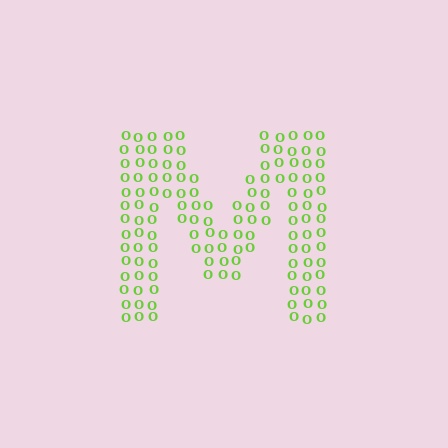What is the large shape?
The large shape is the letter M.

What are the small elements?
The small elements are letter O's.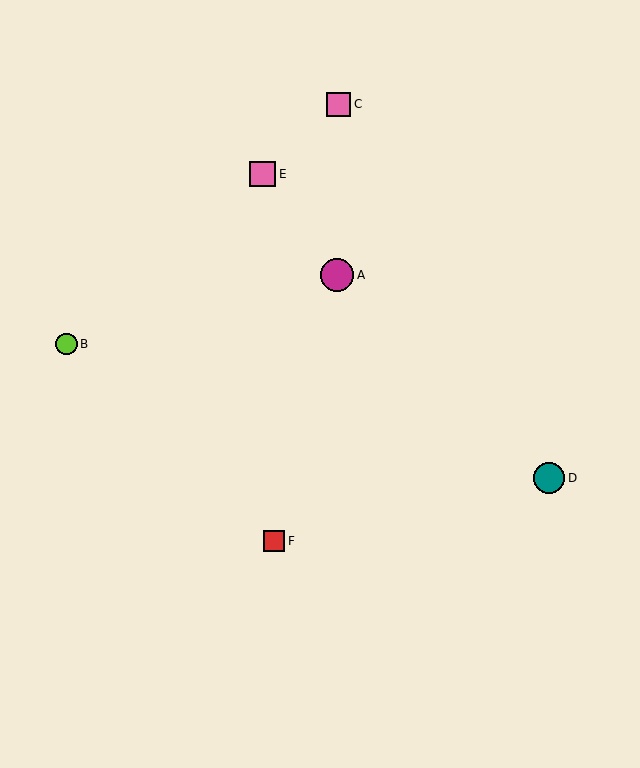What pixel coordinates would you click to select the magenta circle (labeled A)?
Click at (337, 275) to select the magenta circle A.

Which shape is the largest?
The magenta circle (labeled A) is the largest.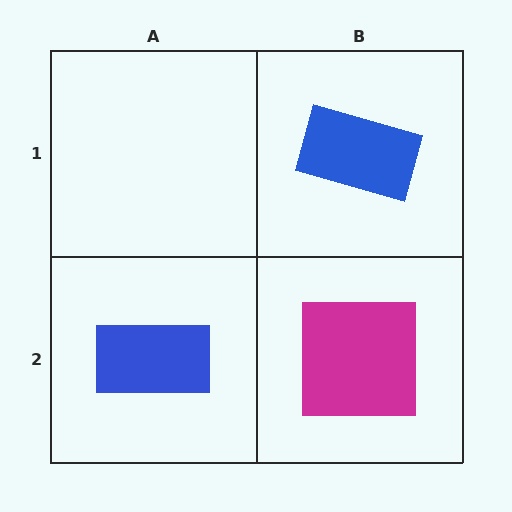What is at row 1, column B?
A blue rectangle.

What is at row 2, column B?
A magenta square.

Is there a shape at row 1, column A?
No, that cell is empty.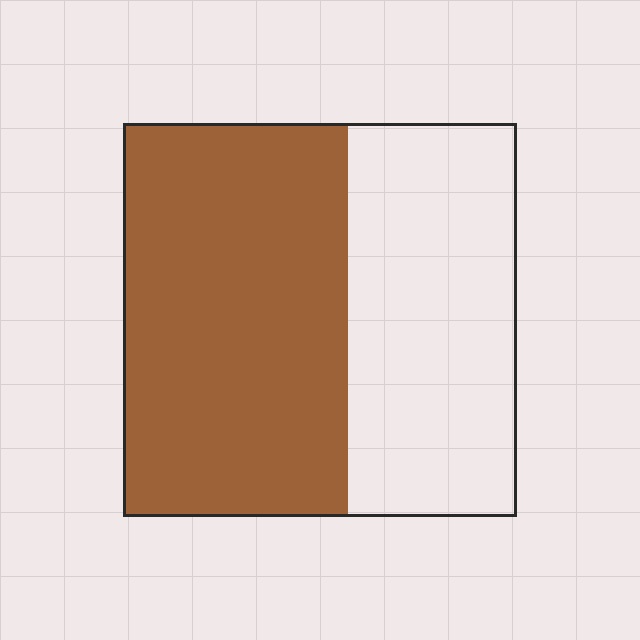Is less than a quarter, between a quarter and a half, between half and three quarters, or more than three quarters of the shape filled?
Between half and three quarters.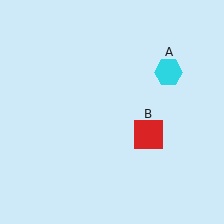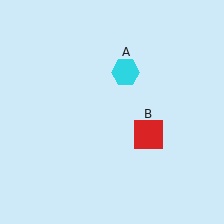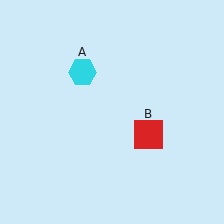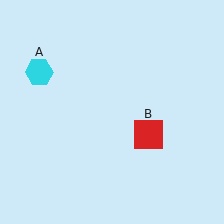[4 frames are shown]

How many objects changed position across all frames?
1 object changed position: cyan hexagon (object A).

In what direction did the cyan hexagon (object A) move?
The cyan hexagon (object A) moved left.